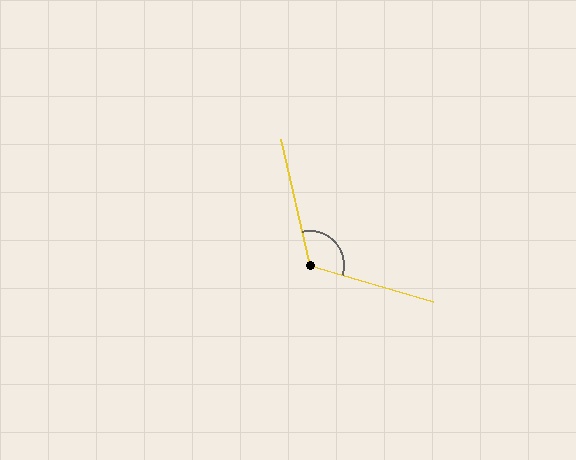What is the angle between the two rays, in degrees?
Approximately 119 degrees.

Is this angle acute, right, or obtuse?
It is obtuse.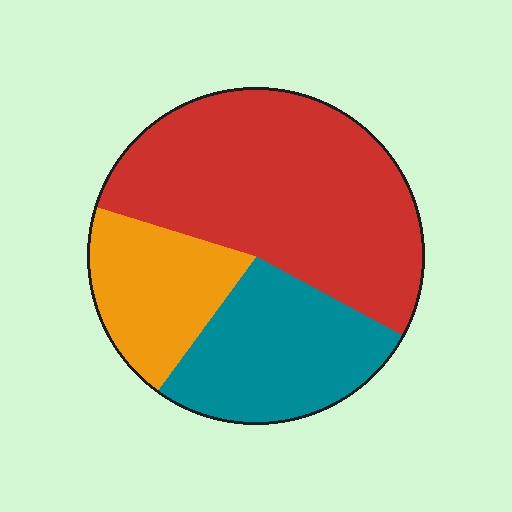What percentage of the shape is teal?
Teal takes up about one quarter (1/4) of the shape.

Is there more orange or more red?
Red.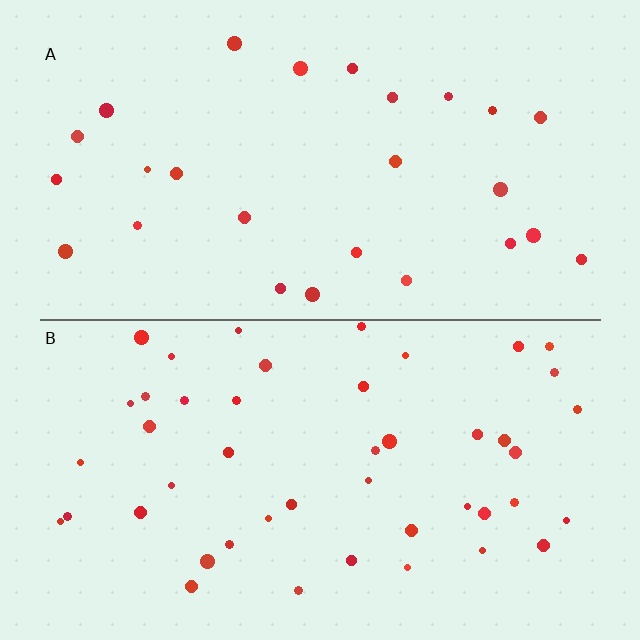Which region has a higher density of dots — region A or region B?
B (the bottom).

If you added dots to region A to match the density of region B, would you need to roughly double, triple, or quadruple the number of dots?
Approximately double.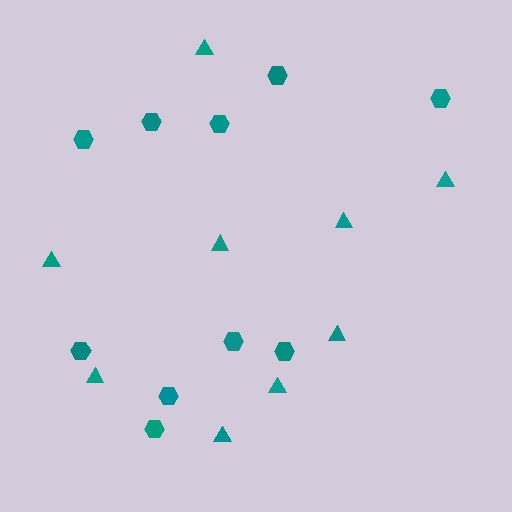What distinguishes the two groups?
There are 2 groups: one group of hexagons (10) and one group of triangles (9).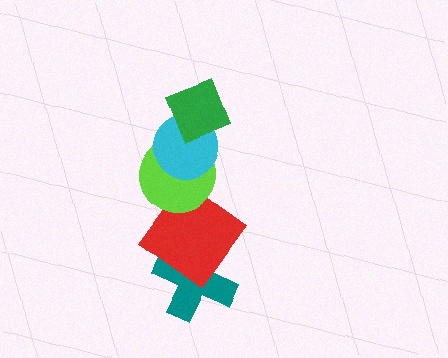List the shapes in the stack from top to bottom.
From top to bottom: the green diamond, the cyan circle, the lime circle, the red diamond, the teal cross.